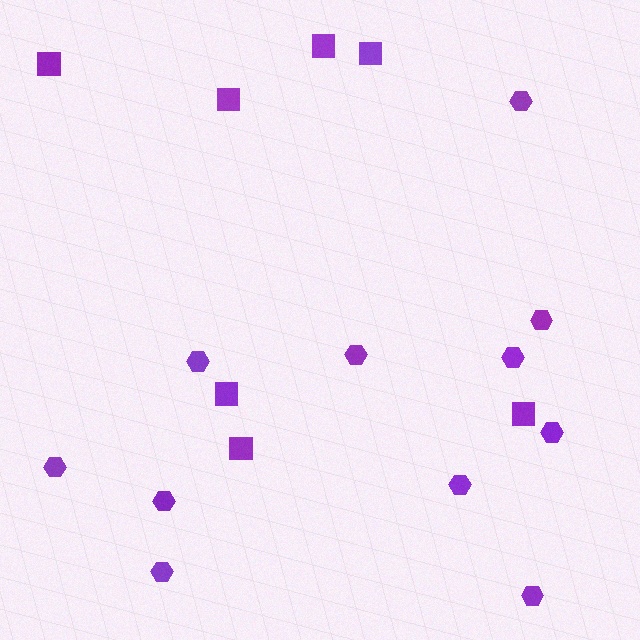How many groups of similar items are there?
There are 2 groups: one group of hexagons (11) and one group of squares (7).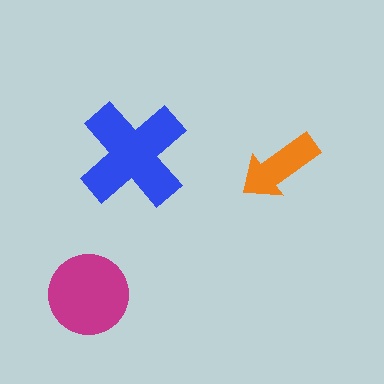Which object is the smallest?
The orange arrow.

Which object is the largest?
The blue cross.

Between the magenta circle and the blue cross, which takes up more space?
The blue cross.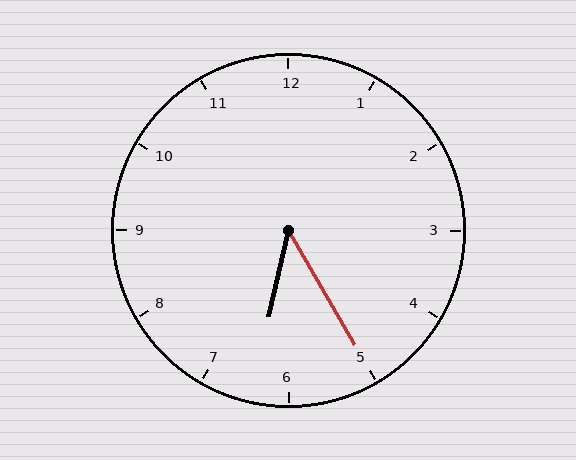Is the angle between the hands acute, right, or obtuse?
It is acute.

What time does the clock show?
6:25.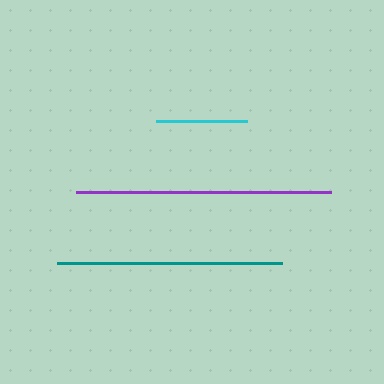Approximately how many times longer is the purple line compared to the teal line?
The purple line is approximately 1.1 times the length of the teal line.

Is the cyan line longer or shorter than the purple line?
The purple line is longer than the cyan line.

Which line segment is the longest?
The purple line is the longest at approximately 254 pixels.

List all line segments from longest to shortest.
From longest to shortest: purple, teal, cyan.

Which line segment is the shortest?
The cyan line is the shortest at approximately 91 pixels.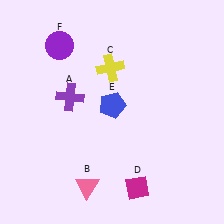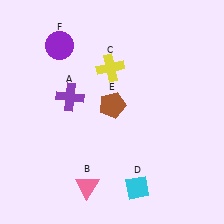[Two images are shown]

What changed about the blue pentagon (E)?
In Image 1, E is blue. In Image 2, it changed to brown.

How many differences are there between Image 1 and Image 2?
There are 2 differences between the two images.